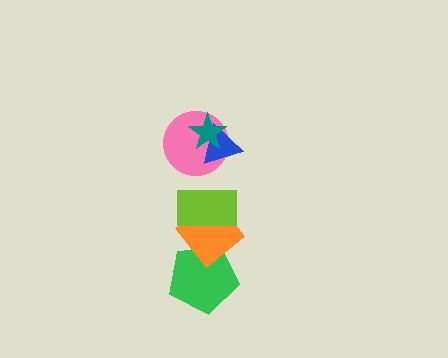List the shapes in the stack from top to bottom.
From top to bottom: the teal star, the blue triangle, the pink circle, the lime rectangle, the orange diamond, the green pentagon.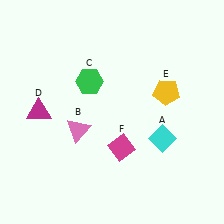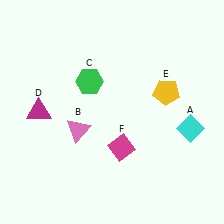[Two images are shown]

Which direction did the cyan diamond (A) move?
The cyan diamond (A) moved right.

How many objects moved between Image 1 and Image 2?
1 object moved between the two images.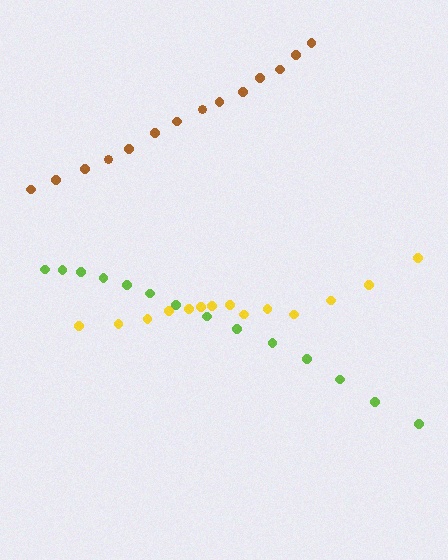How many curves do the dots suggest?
There are 3 distinct paths.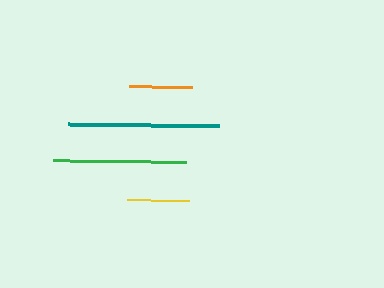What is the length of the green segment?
The green segment is approximately 134 pixels long.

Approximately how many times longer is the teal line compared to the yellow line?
The teal line is approximately 2.4 times the length of the yellow line.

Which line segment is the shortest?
The yellow line is the shortest at approximately 62 pixels.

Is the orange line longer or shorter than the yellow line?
The orange line is longer than the yellow line.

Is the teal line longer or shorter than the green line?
The teal line is longer than the green line.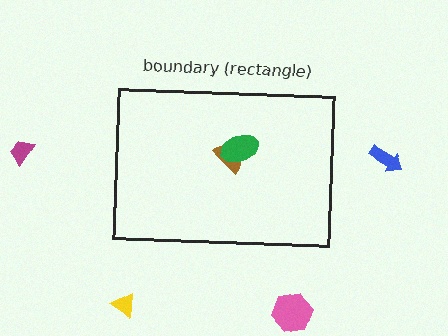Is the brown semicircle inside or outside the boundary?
Inside.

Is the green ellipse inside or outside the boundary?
Inside.